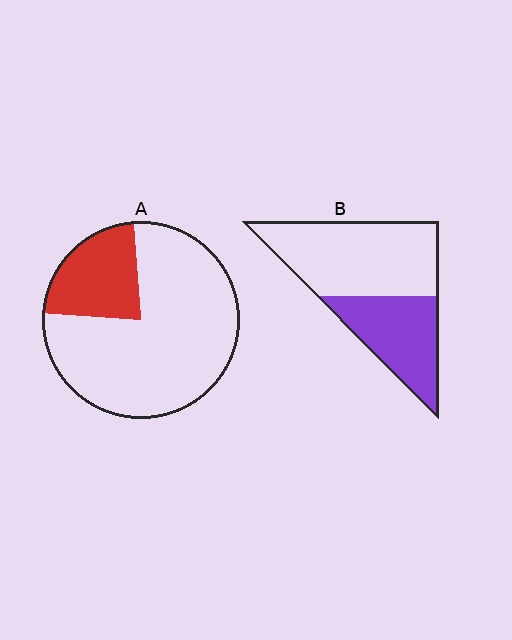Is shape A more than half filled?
No.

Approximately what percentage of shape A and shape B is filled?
A is approximately 25% and B is approximately 40%.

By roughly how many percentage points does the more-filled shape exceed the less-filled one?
By roughly 15 percentage points (B over A).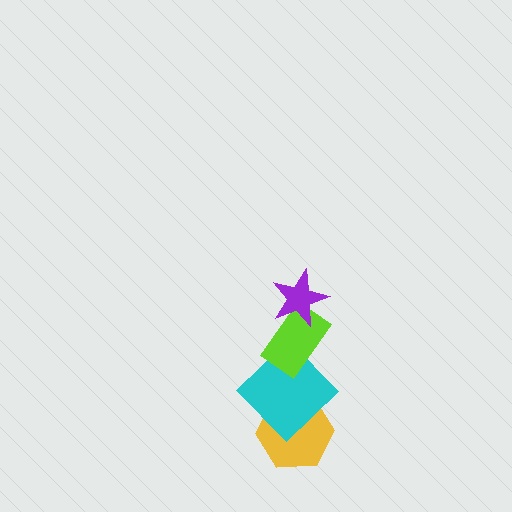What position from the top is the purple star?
The purple star is 1st from the top.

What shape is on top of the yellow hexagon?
The cyan diamond is on top of the yellow hexagon.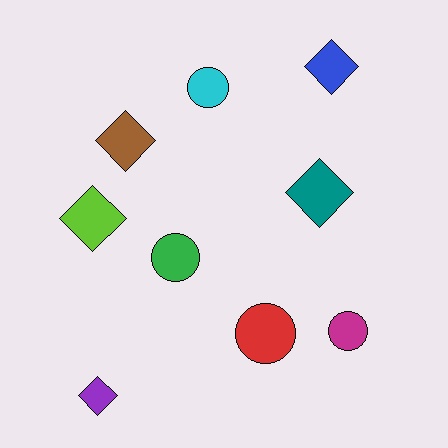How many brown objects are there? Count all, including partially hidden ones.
There is 1 brown object.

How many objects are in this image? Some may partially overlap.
There are 9 objects.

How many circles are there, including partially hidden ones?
There are 4 circles.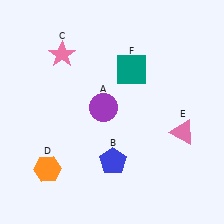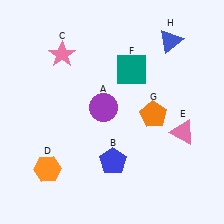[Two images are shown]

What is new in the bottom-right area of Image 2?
An orange pentagon (G) was added in the bottom-right area of Image 2.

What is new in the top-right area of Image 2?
A blue triangle (H) was added in the top-right area of Image 2.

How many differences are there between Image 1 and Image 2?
There are 2 differences between the two images.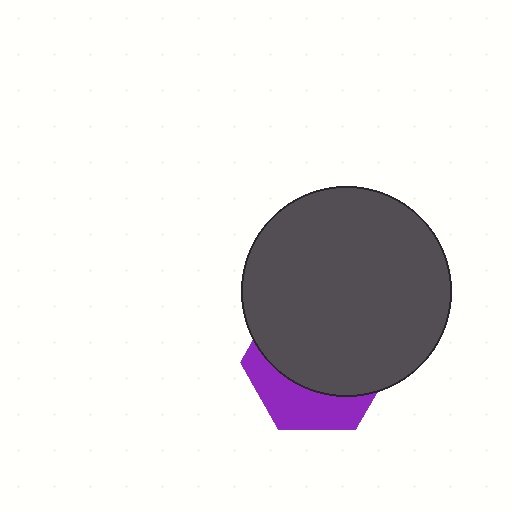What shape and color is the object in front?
The object in front is a dark gray circle.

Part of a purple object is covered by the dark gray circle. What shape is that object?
It is a hexagon.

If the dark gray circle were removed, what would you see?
You would see the complete purple hexagon.